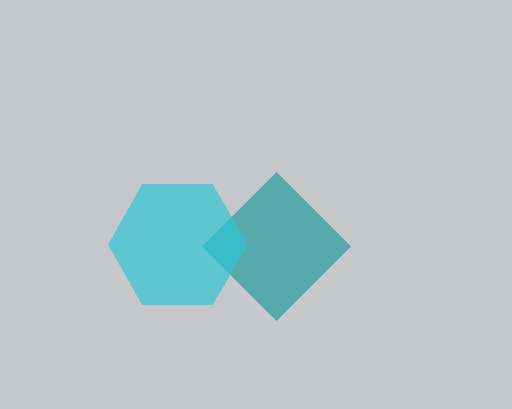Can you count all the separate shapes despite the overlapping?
Yes, there are 2 separate shapes.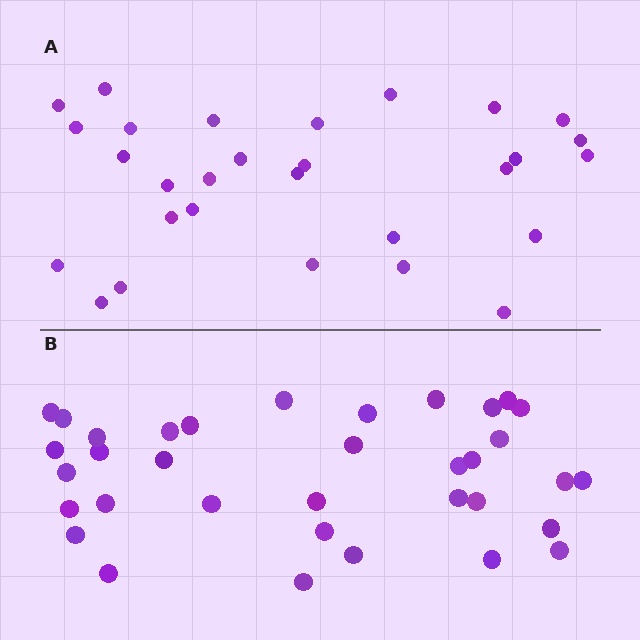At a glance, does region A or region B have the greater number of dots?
Region B (the bottom region) has more dots.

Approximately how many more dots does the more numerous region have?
Region B has about 6 more dots than region A.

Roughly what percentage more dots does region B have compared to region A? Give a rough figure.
About 20% more.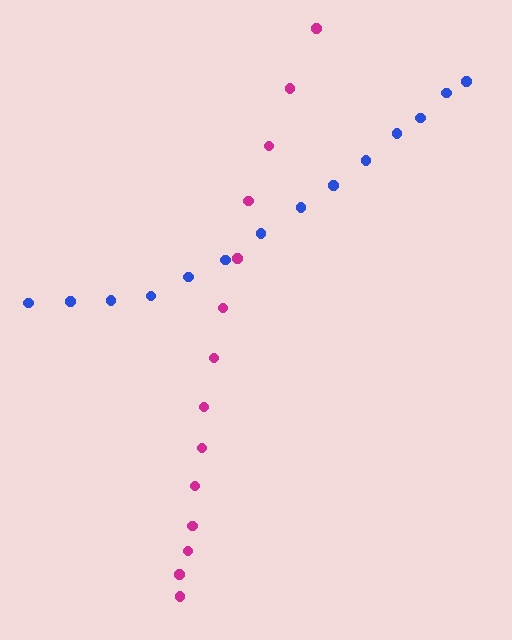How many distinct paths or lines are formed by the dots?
There are 2 distinct paths.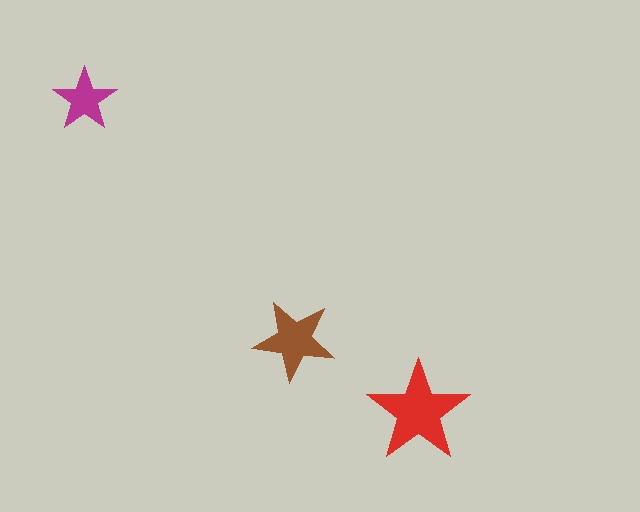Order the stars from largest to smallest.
the red one, the brown one, the magenta one.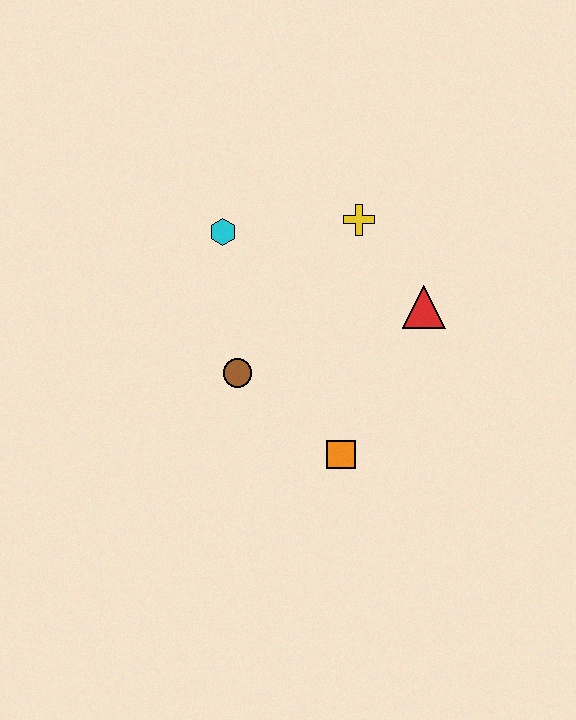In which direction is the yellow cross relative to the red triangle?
The yellow cross is above the red triangle.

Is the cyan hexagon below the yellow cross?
Yes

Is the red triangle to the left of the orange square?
No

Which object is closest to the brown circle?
The orange square is closest to the brown circle.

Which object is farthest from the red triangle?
The cyan hexagon is farthest from the red triangle.